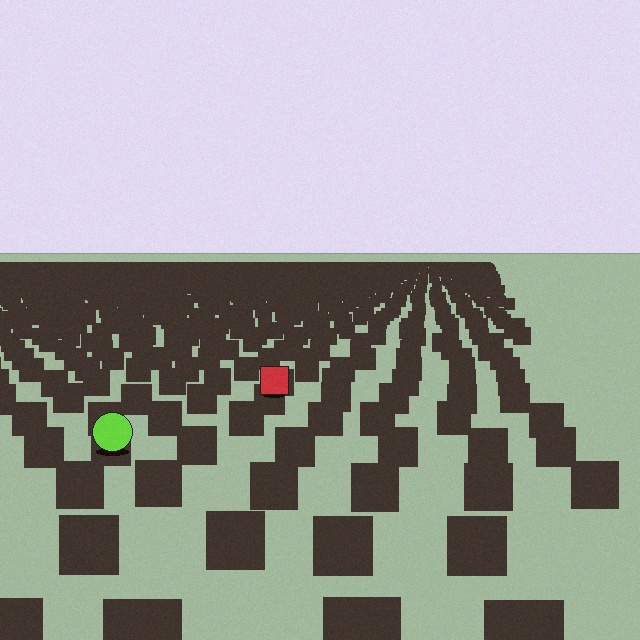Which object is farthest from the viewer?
The red square is farthest from the viewer. It appears smaller and the ground texture around it is denser.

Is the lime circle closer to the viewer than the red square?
Yes. The lime circle is closer — you can tell from the texture gradient: the ground texture is coarser near it.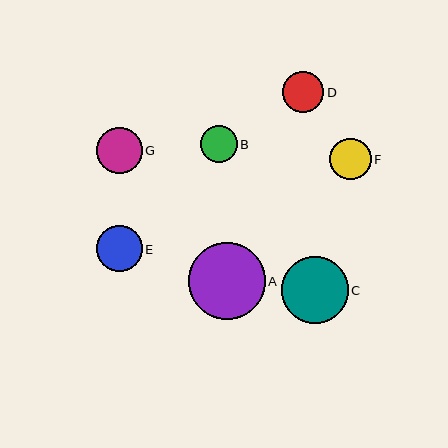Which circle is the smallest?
Circle B is the smallest with a size of approximately 37 pixels.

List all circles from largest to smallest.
From largest to smallest: A, C, E, G, F, D, B.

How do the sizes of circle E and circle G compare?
Circle E and circle G are approximately the same size.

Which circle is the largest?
Circle A is the largest with a size of approximately 76 pixels.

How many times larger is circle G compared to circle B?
Circle G is approximately 1.2 times the size of circle B.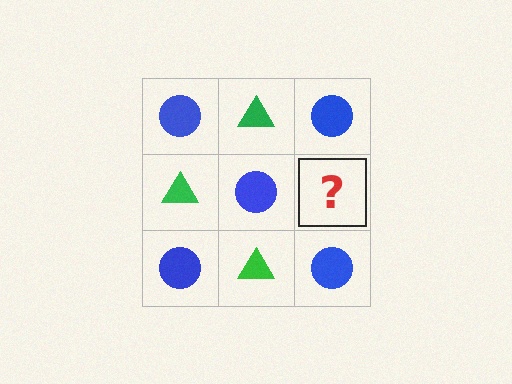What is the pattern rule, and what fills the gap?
The rule is that it alternates blue circle and green triangle in a checkerboard pattern. The gap should be filled with a green triangle.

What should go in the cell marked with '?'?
The missing cell should contain a green triangle.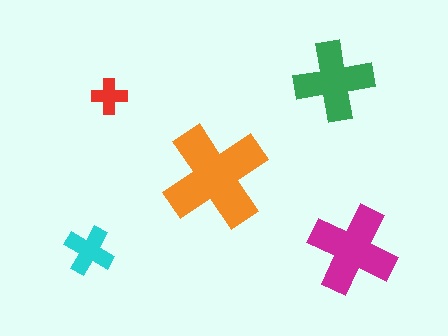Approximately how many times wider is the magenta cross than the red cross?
About 2.5 times wider.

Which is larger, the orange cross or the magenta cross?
The orange one.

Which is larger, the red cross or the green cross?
The green one.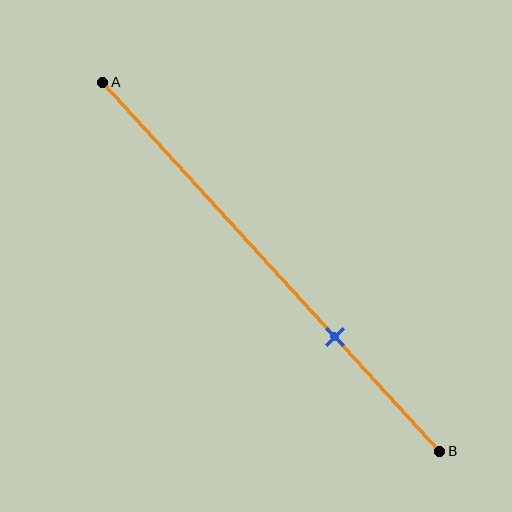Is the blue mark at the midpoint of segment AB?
No, the mark is at about 70% from A, not at the 50% midpoint.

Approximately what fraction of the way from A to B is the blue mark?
The blue mark is approximately 70% of the way from A to B.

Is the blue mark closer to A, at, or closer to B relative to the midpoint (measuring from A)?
The blue mark is closer to point B than the midpoint of segment AB.